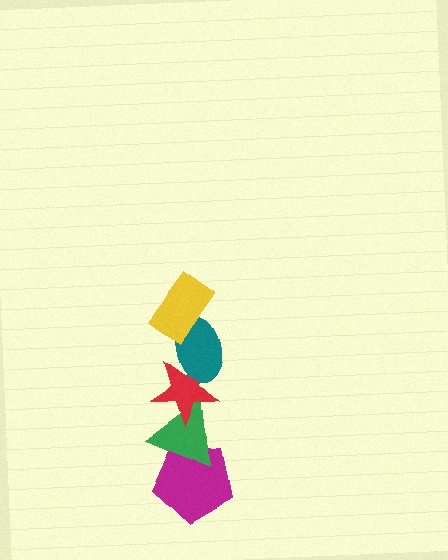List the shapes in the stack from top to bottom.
From top to bottom: the yellow rectangle, the teal ellipse, the red star, the green triangle, the magenta pentagon.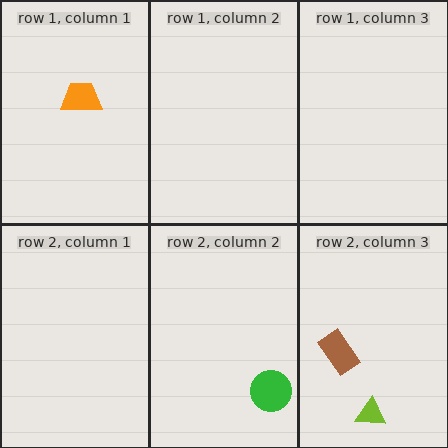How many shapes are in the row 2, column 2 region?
1.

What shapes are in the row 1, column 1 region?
The orange trapezoid.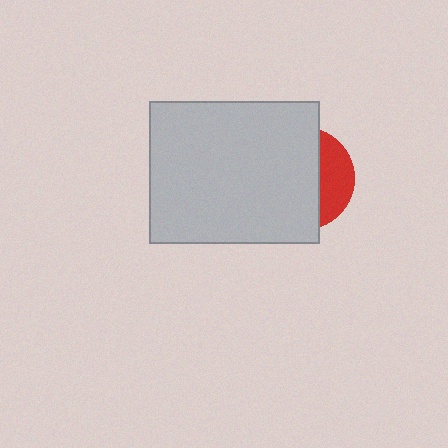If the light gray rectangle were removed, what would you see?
You would see the complete red circle.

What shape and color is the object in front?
The object in front is a light gray rectangle.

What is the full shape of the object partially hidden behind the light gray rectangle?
The partially hidden object is a red circle.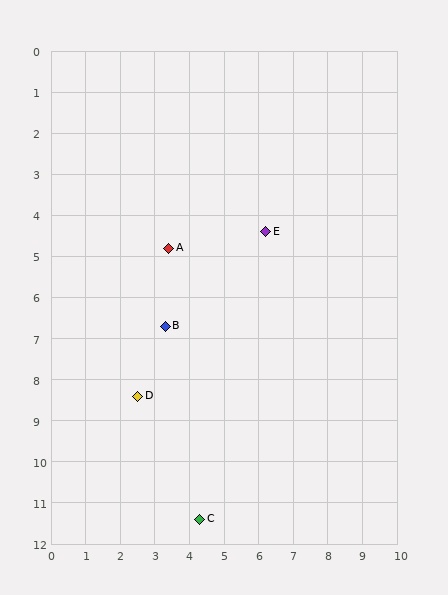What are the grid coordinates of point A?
Point A is at approximately (3.4, 4.8).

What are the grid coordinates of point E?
Point E is at approximately (6.2, 4.4).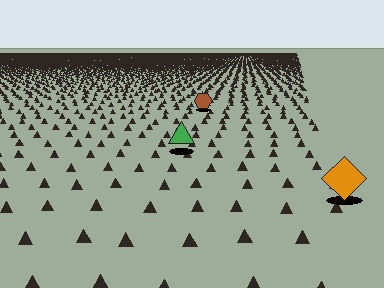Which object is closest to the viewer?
The orange diamond is closest. The texture marks near it are larger and more spread out.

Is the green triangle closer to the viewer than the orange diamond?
No. The orange diamond is closer — you can tell from the texture gradient: the ground texture is coarser near it.